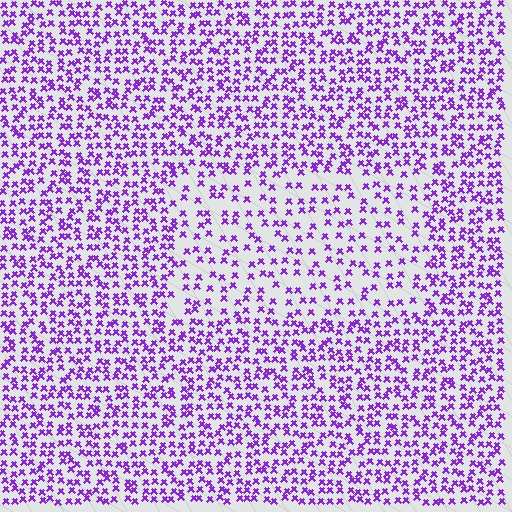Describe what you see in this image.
The image contains small purple elements arranged at two different densities. A rectangle-shaped region is visible where the elements are less densely packed than the surrounding area.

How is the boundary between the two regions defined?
The boundary is defined by a change in element density (approximately 1.9x ratio). All elements are the same color, size, and shape.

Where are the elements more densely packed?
The elements are more densely packed outside the rectangle boundary.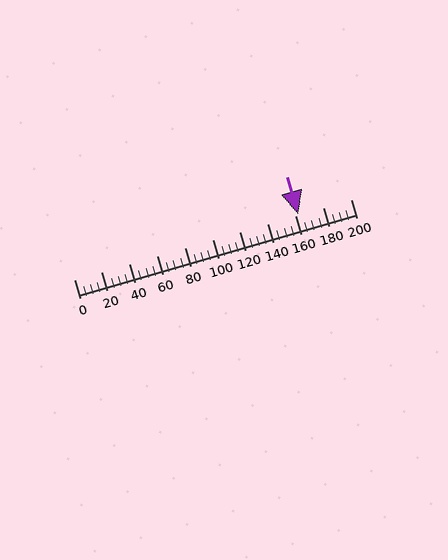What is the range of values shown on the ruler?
The ruler shows values from 0 to 200.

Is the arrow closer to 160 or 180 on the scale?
The arrow is closer to 160.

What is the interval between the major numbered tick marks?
The major tick marks are spaced 20 units apart.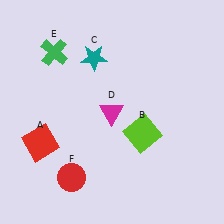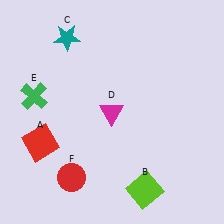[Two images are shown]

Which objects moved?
The objects that moved are: the lime square (B), the teal star (C), the green cross (E).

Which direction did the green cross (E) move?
The green cross (E) moved down.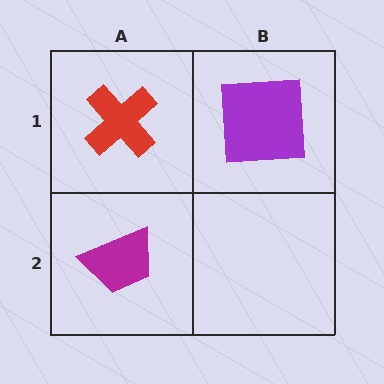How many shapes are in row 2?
1 shape.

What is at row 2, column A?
A magenta trapezoid.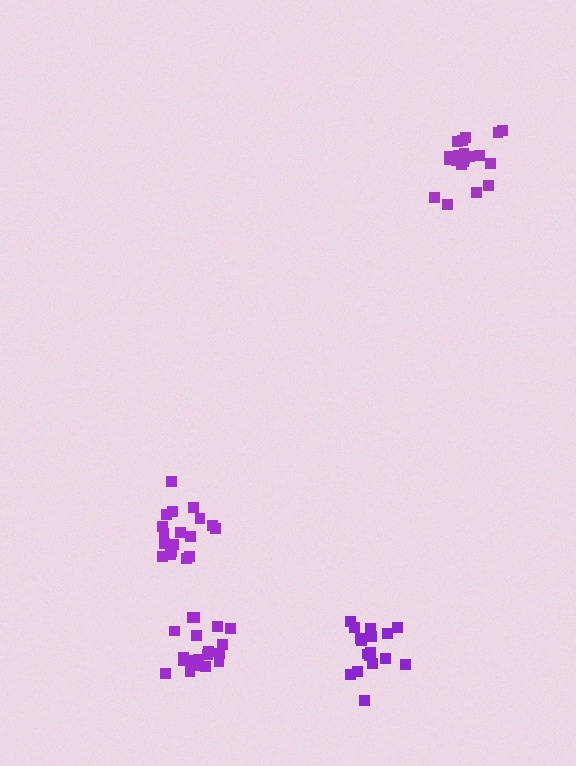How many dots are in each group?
Group 1: 19 dots, Group 2: 17 dots, Group 3: 21 dots, Group 4: 19 dots (76 total).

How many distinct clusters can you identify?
There are 4 distinct clusters.